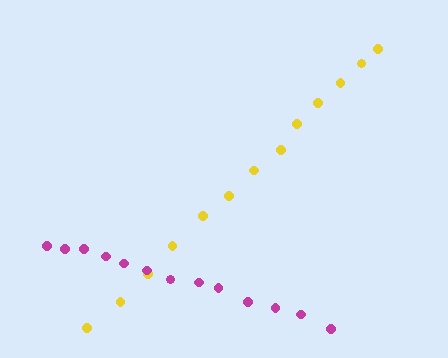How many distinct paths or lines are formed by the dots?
There are 2 distinct paths.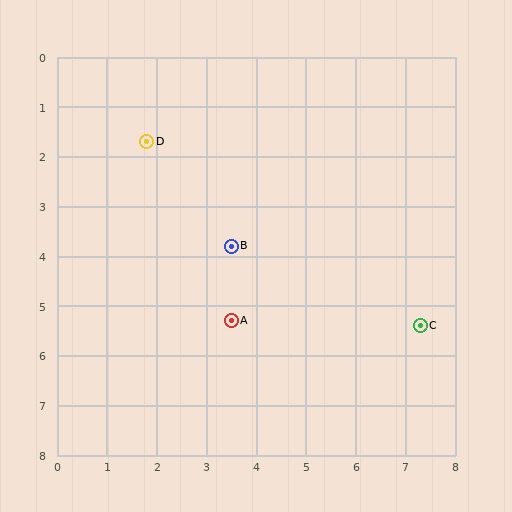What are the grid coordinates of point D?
Point D is at approximately (1.8, 1.7).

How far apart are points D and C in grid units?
Points D and C are about 6.6 grid units apart.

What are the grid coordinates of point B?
Point B is at approximately (3.5, 3.8).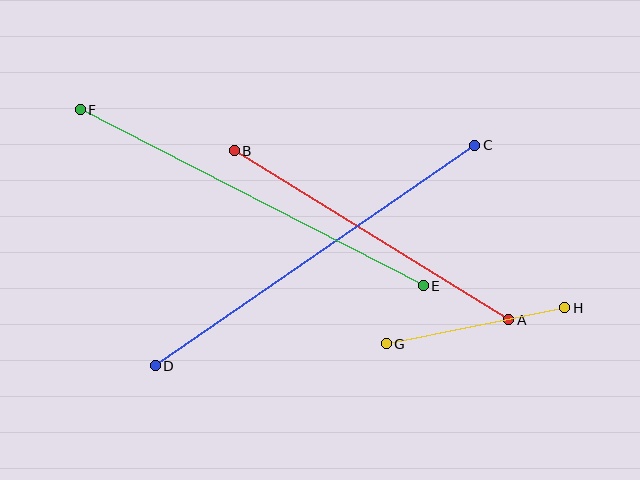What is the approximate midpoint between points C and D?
The midpoint is at approximately (315, 256) pixels.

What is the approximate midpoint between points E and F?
The midpoint is at approximately (252, 198) pixels.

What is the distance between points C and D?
The distance is approximately 388 pixels.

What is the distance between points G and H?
The distance is approximately 182 pixels.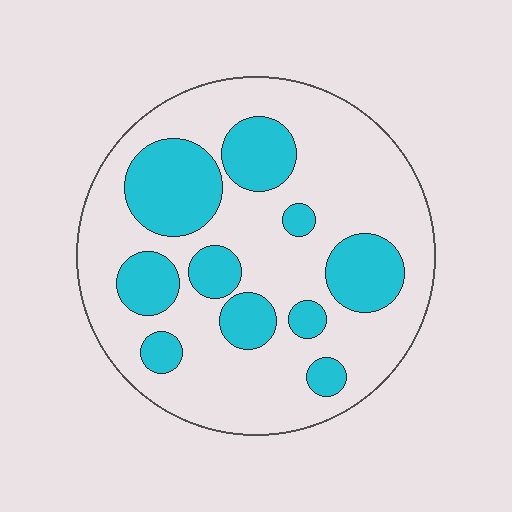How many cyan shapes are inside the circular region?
10.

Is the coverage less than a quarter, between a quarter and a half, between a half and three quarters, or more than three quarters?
Between a quarter and a half.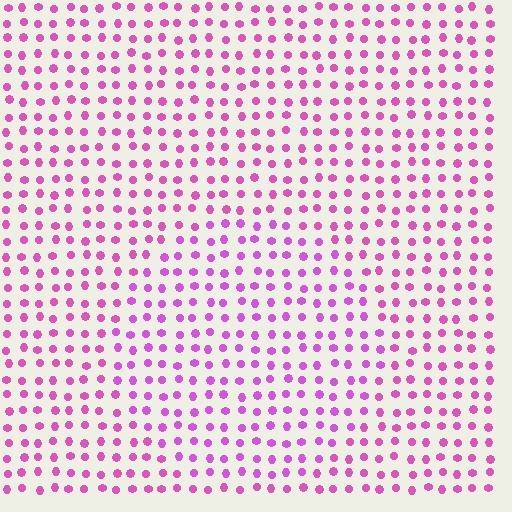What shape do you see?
I see a circle.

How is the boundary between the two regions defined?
The boundary is defined purely by a slight shift in hue (about 20 degrees). Spacing, size, and orientation are identical on both sides.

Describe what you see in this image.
The image is filled with small pink elements in a uniform arrangement. A circle-shaped region is visible where the elements are tinted to a slightly different hue, forming a subtle color boundary.